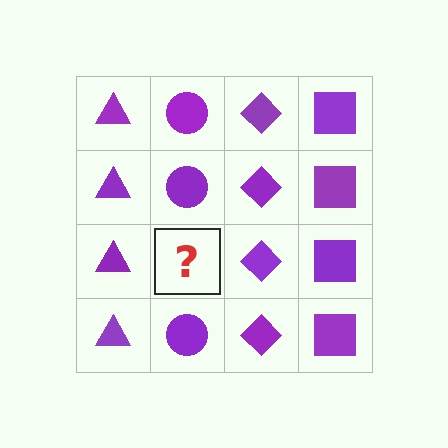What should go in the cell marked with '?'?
The missing cell should contain a purple circle.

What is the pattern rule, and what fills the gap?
The rule is that each column has a consistent shape. The gap should be filled with a purple circle.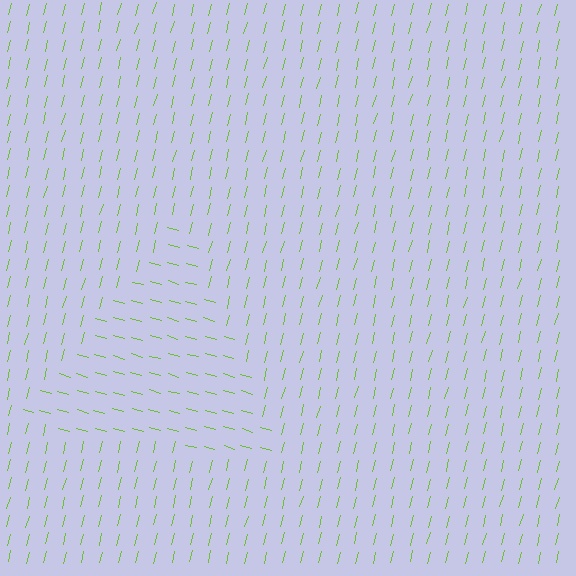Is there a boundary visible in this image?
Yes, there is a texture boundary formed by a change in line orientation.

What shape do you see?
I see a triangle.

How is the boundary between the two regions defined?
The boundary is defined purely by a change in line orientation (approximately 89 degrees difference). All lines are the same color and thickness.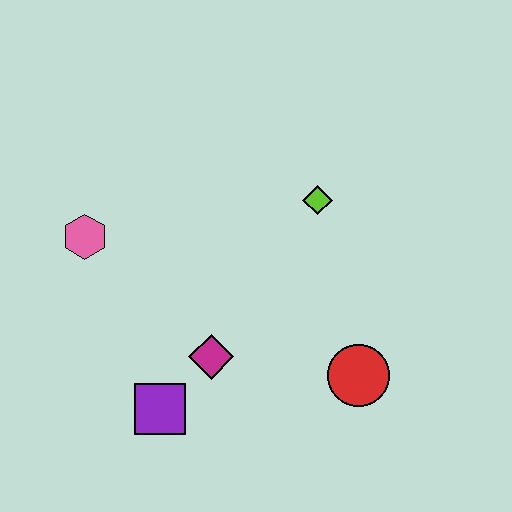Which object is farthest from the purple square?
The lime diamond is farthest from the purple square.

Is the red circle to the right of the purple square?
Yes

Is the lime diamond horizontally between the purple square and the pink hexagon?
No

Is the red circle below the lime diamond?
Yes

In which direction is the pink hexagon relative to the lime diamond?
The pink hexagon is to the left of the lime diamond.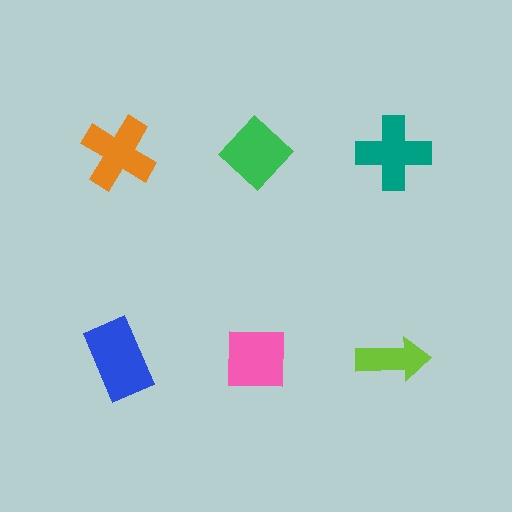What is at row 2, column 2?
A pink square.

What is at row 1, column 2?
A green diamond.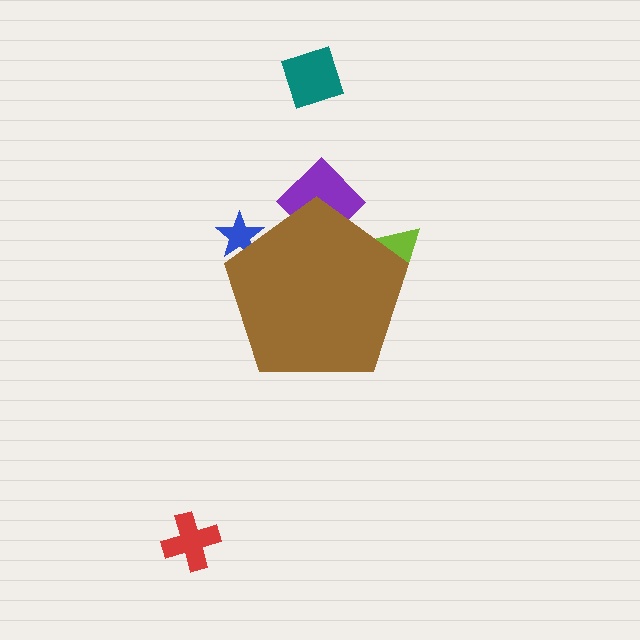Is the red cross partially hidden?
No, the red cross is fully visible.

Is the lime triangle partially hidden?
Yes, the lime triangle is partially hidden behind the brown pentagon.